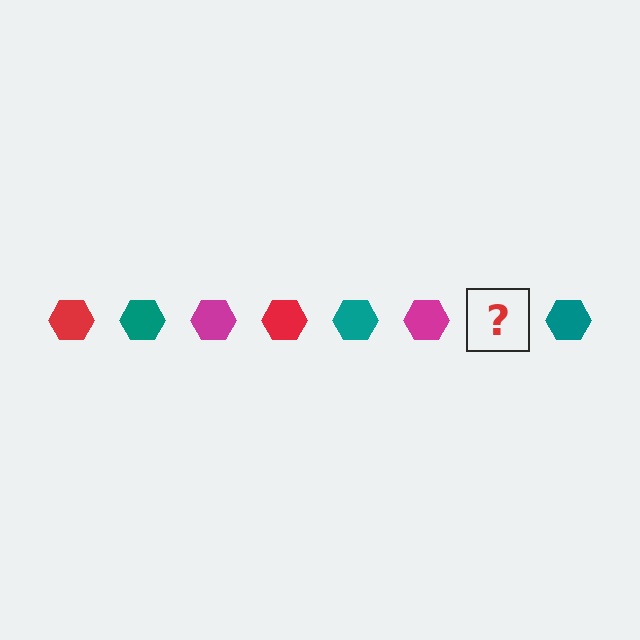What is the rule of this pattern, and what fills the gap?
The rule is that the pattern cycles through red, teal, magenta hexagons. The gap should be filled with a red hexagon.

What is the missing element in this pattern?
The missing element is a red hexagon.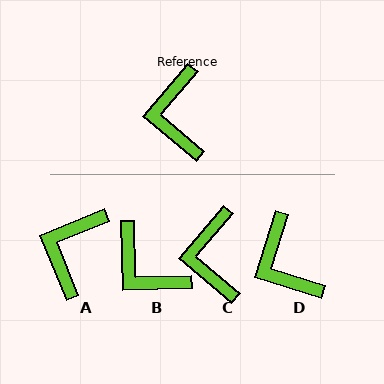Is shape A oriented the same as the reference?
No, it is off by about 27 degrees.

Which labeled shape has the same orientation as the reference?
C.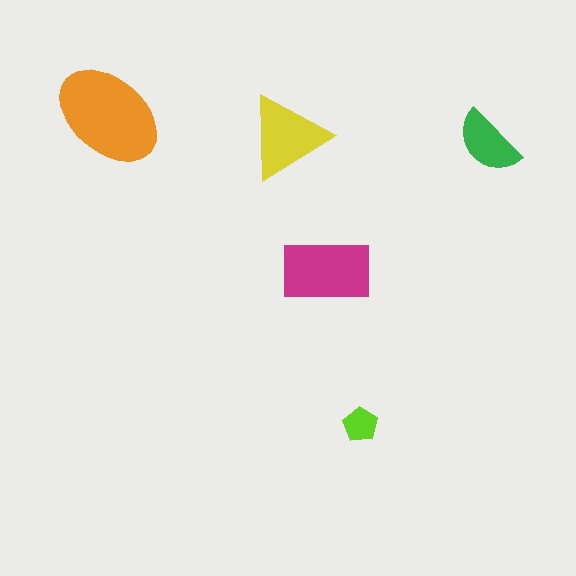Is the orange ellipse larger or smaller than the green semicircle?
Larger.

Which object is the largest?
The orange ellipse.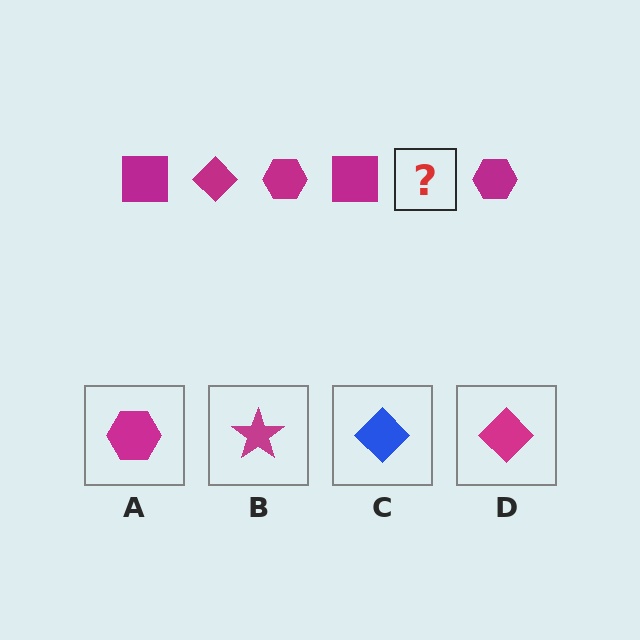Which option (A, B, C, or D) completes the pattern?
D.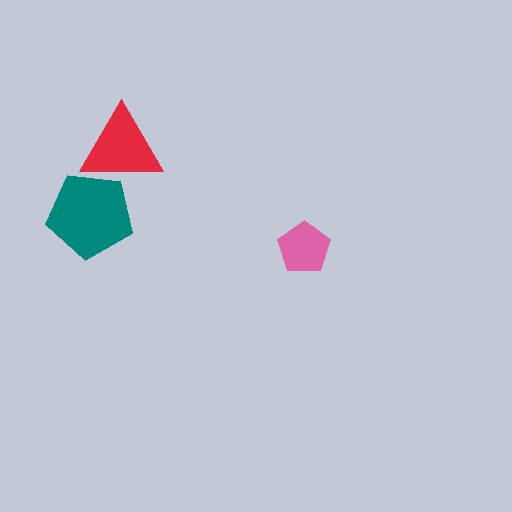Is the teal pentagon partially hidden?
Yes, it is partially covered by another shape.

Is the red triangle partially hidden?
No, no other shape covers it.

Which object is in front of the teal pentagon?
The red triangle is in front of the teal pentagon.